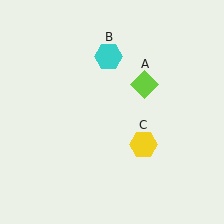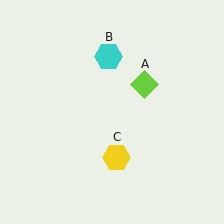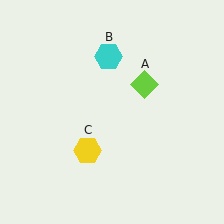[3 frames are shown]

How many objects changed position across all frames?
1 object changed position: yellow hexagon (object C).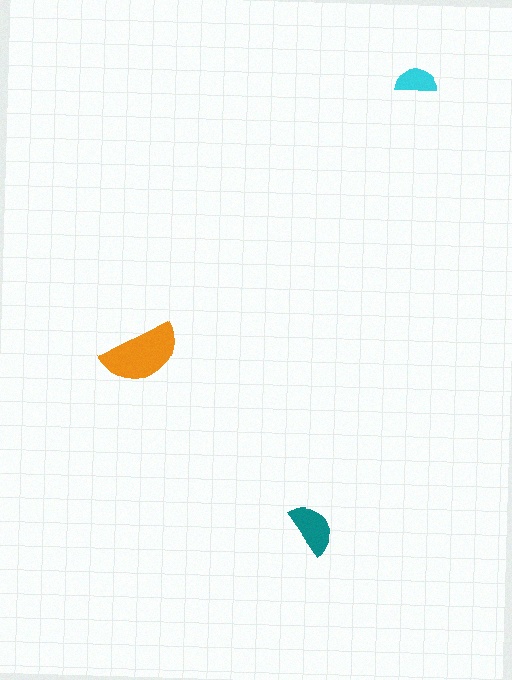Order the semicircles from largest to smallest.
the orange one, the teal one, the cyan one.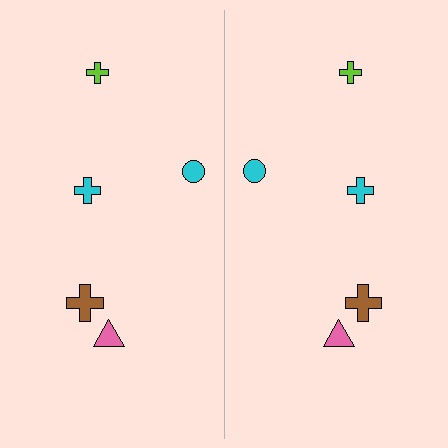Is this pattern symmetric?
Yes, this pattern has bilateral (reflection) symmetry.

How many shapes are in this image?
There are 10 shapes in this image.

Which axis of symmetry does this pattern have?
The pattern has a vertical axis of symmetry running through the center of the image.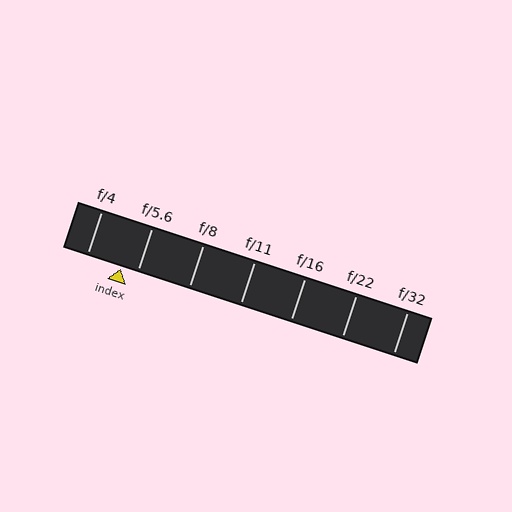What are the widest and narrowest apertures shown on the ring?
The widest aperture shown is f/4 and the narrowest is f/32.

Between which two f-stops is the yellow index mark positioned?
The index mark is between f/4 and f/5.6.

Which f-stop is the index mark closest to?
The index mark is closest to f/5.6.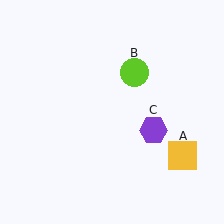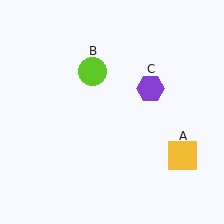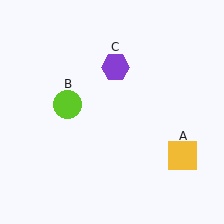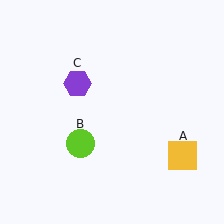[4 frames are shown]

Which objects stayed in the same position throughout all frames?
Yellow square (object A) remained stationary.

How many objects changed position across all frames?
2 objects changed position: lime circle (object B), purple hexagon (object C).